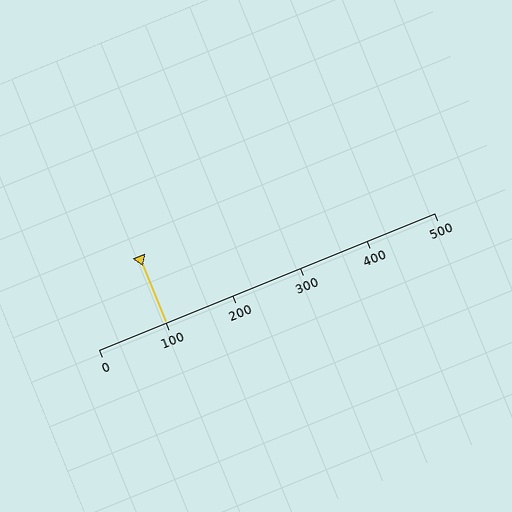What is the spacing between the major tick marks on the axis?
The major ticks are spaced 100 apart.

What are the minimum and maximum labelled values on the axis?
The axis runs from 0 to 500.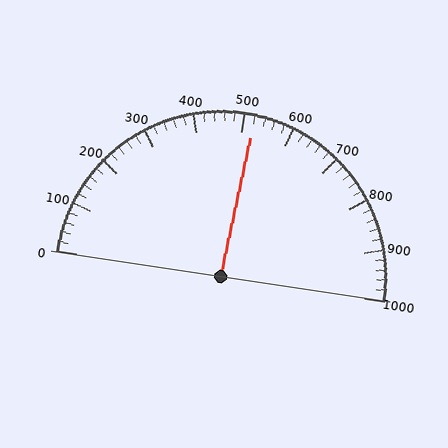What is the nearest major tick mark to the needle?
The nearest major tick mark is 500.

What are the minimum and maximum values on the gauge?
The gauge ranges from 0 to 1000.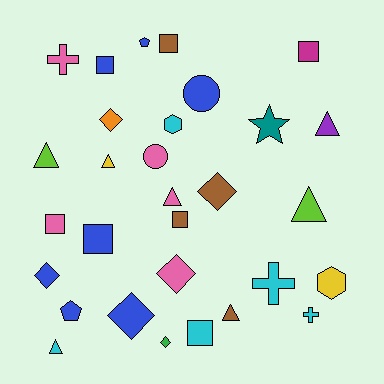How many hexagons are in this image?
There are 2 hexagons.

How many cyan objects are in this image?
There are 5 cyan objects.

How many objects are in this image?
There are 30 objects.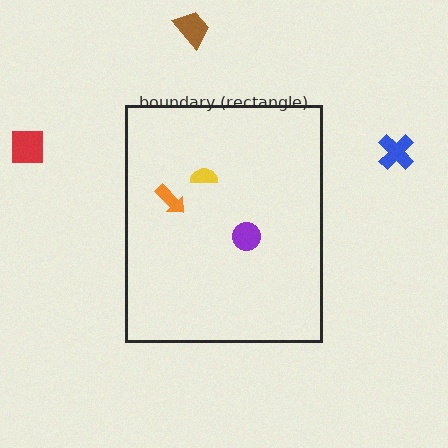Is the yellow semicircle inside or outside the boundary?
Inside.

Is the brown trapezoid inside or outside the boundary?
Outside.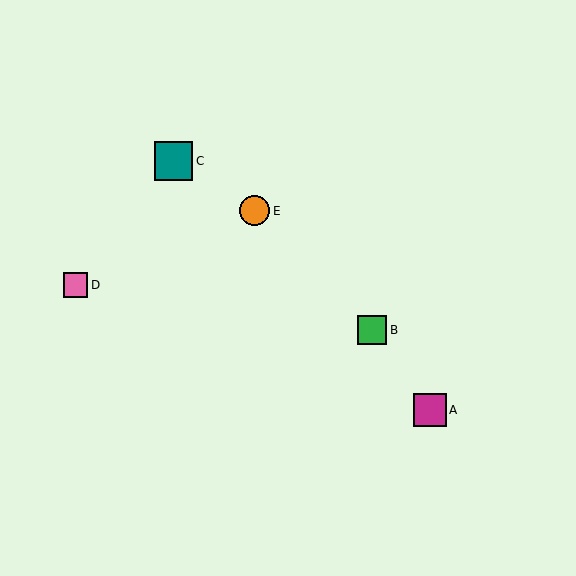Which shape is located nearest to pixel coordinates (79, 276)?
The pink square (labeled D) at (76, 285) is nearest to that location.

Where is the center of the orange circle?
The center of the orange circle is at (254, 211).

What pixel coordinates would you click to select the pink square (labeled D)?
Click at (76, 285) to select the pink square D.